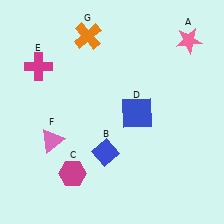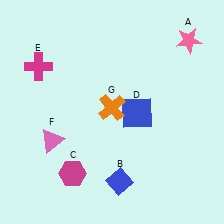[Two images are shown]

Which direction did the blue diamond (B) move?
The blue diamond (B) moved down.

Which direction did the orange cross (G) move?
The orange cross (G) moved down.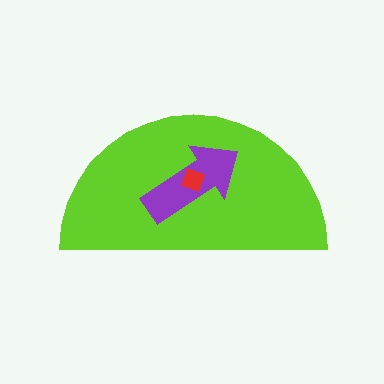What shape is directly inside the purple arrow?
The red diamond.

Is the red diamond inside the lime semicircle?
Yes.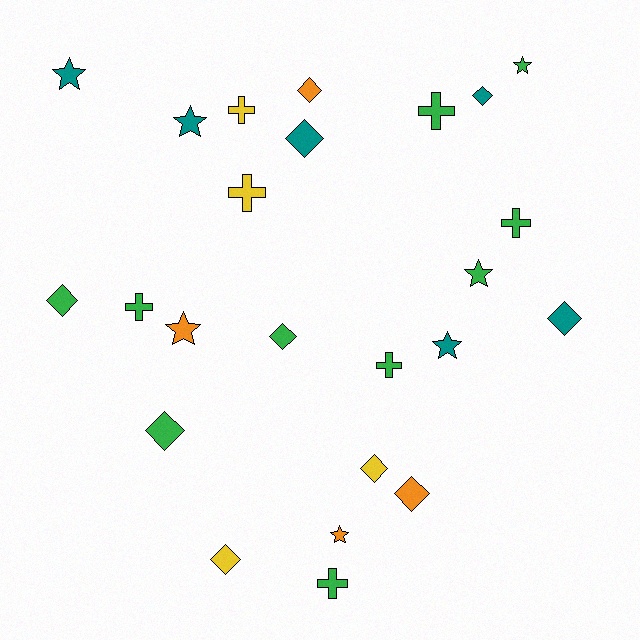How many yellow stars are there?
There are no yellow stars.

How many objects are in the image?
There are 24 objects.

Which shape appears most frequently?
Diamond, with 10 objects.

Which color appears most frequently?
Green, with 10 objects.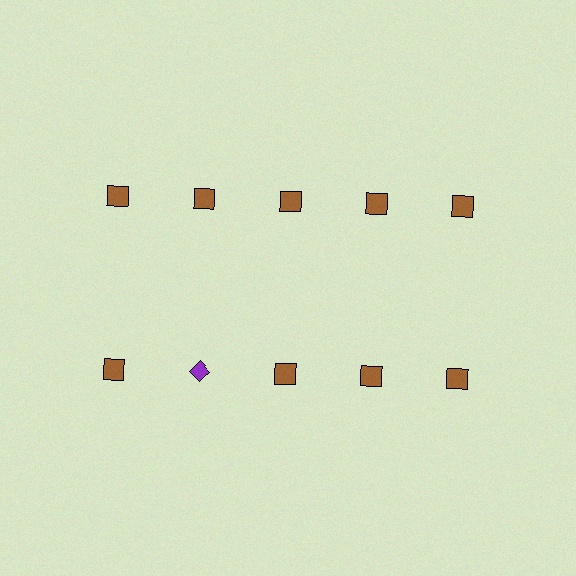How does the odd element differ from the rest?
It differs in both color (purple instead of brown) and shape (diamond instead of square).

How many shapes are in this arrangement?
There are 10 shapes arranged in a grid pattern.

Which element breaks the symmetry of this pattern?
The purple diamond in the second row, second from left column breaks the symmetry. All other shapes are brown squares.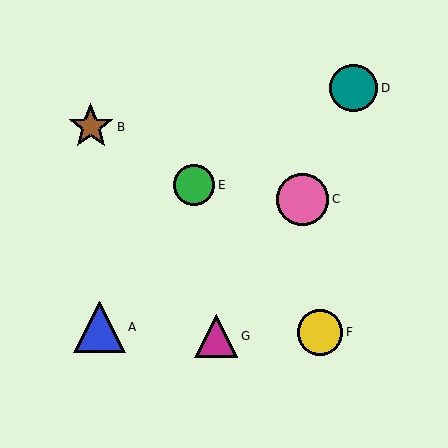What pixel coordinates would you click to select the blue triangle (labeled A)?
Click at (99, 327) to select the blue triangle A.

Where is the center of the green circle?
The center of the green circle is at (194, 185).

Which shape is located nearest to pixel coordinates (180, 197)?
The green circle (labeled E) at (194, 185) is nearest to that location.